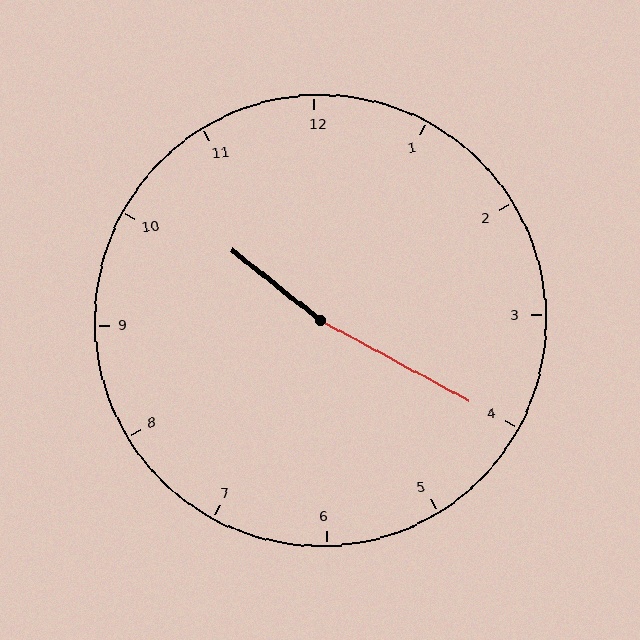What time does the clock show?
10:20.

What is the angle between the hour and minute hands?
Approximately 170 degrees.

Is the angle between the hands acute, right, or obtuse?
It is obtuse.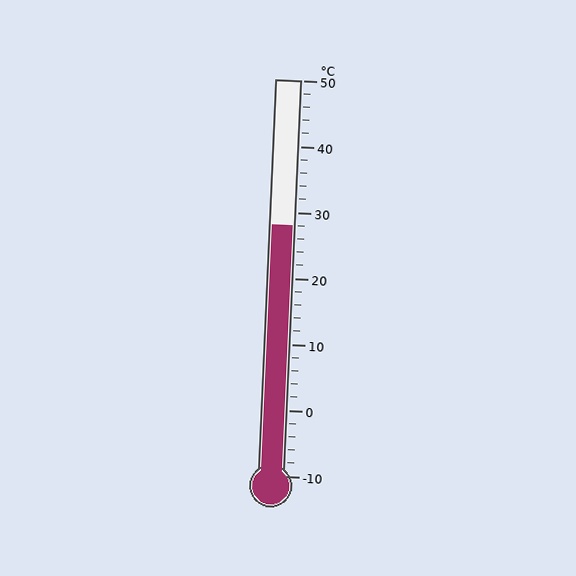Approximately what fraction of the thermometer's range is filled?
The thermometer is filled to approximately 65% of its range.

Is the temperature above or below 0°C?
The temperature is above 0°C.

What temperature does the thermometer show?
The thermometer shows approximately 28°C.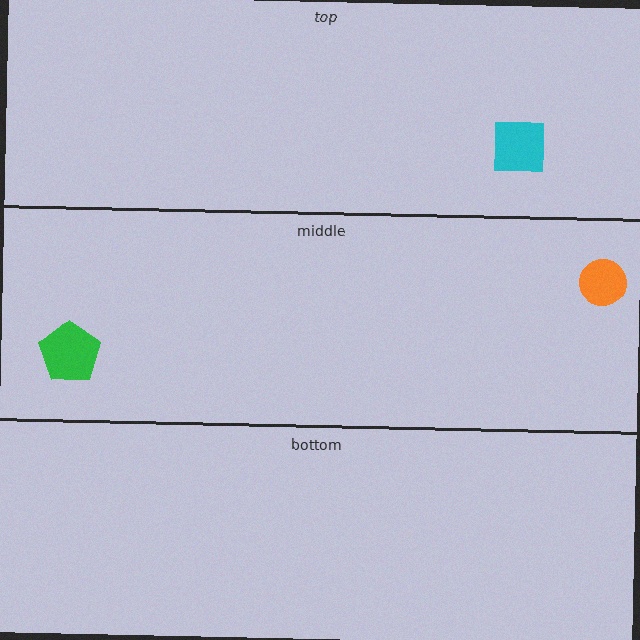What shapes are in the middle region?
The green pentagon, the orange circle.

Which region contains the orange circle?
The middle region.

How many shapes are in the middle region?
2.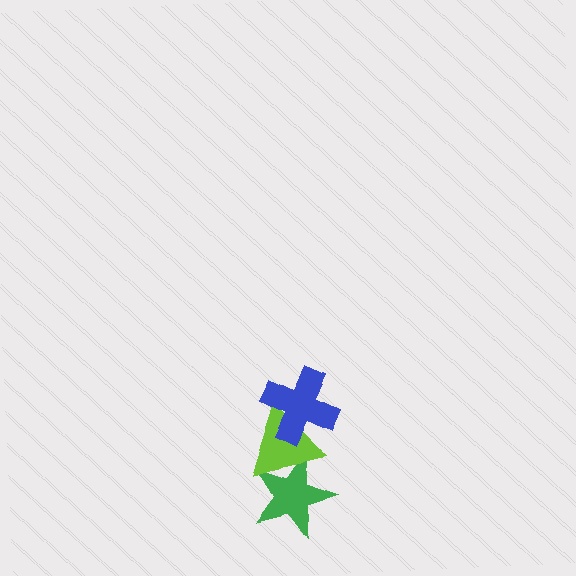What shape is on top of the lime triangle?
The blue cross is on top of the lime triangle.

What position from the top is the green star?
The green star is 3rd from the top.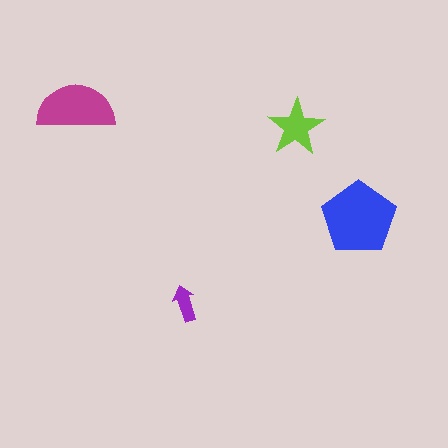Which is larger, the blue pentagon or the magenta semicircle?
The blue pentagon.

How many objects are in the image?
There are 4 objects in the image.